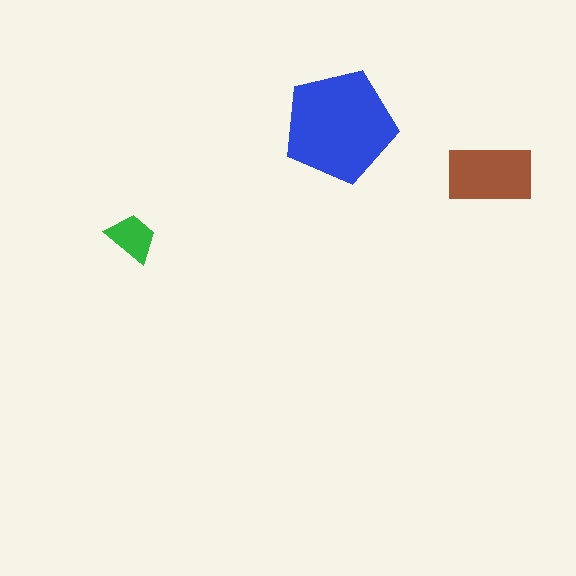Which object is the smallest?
The green trapezoid.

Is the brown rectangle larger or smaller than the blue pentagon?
Smaller.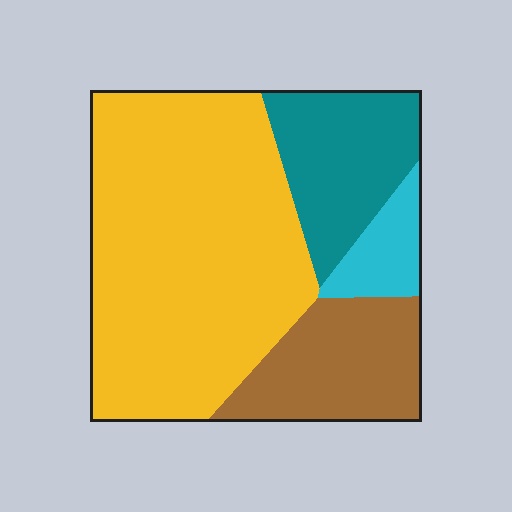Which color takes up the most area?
Yellow, at roughly 55%.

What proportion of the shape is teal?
Teal covers 18% of the shape.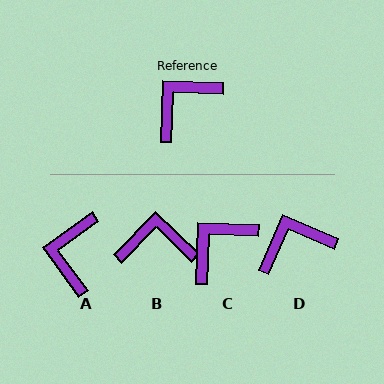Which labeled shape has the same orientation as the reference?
C.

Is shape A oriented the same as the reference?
No, it is off by about 38 degrees.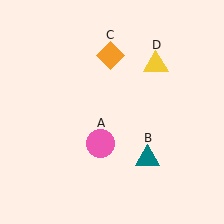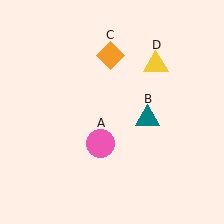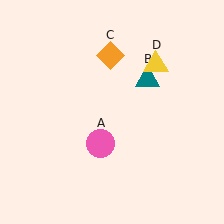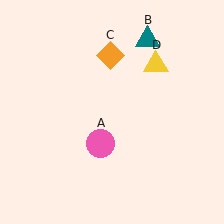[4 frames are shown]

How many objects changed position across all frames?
1 object changed position: teal triangle (object B).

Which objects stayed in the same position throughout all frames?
Pink circle (object A) and orange diamond (object C) and yellow triangle (object D) remained stationary.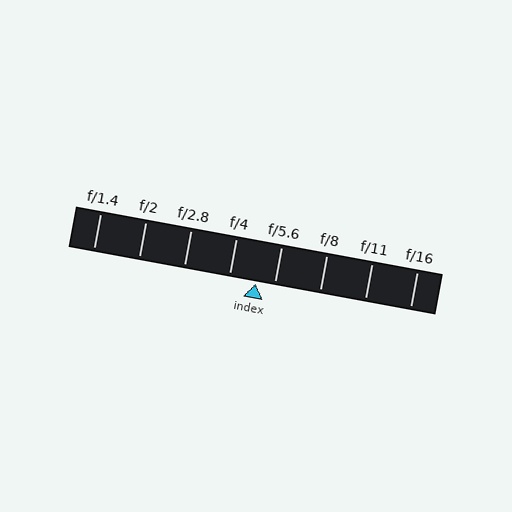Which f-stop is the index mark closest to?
The index mark is closest to f/5.6.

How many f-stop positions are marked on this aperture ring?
There are 8 f-stop positions marked.